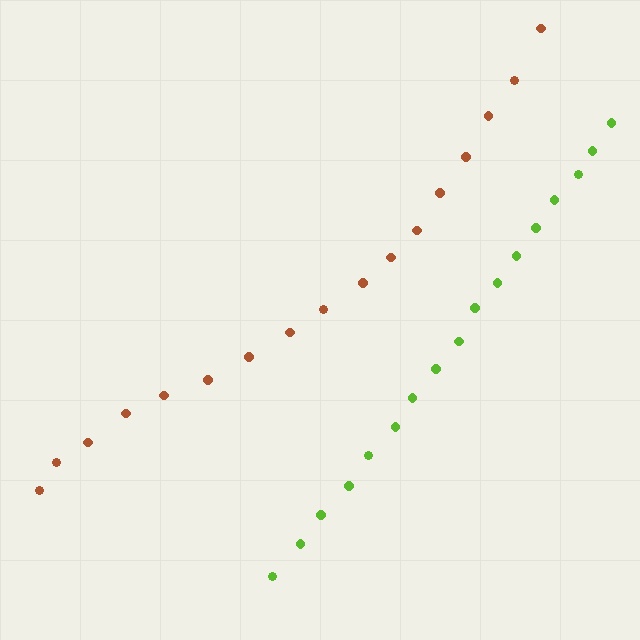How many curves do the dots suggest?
There are 2 distinct paths.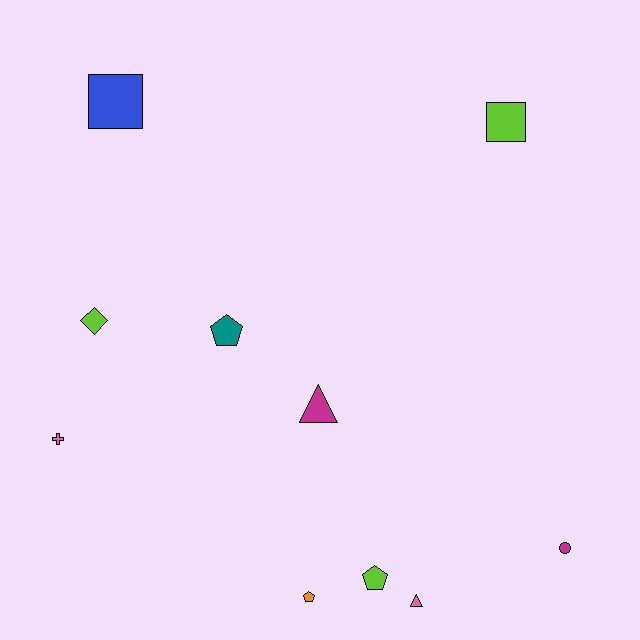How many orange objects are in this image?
There is 1 orange object.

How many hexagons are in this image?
There are no hexagons.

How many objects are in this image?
There are 10 objects.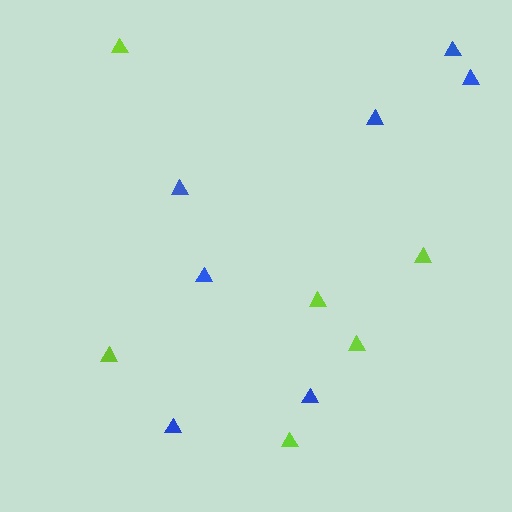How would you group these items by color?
There are 2 groups: one group of lime triangles (6) and one group of blue triangles (7).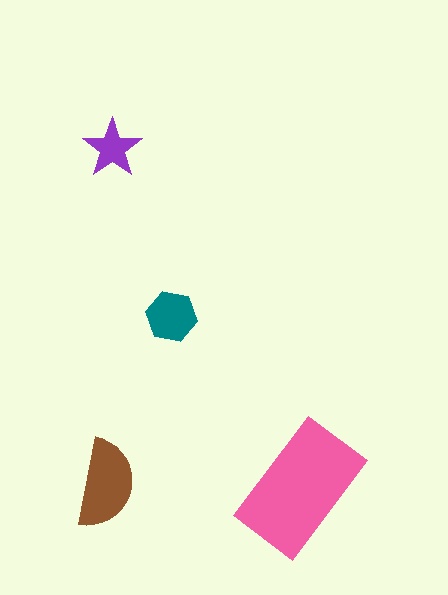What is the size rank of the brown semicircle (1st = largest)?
2nd.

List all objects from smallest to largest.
The purple star, the teal hexagon, the brown semicircle, the pink rectangle.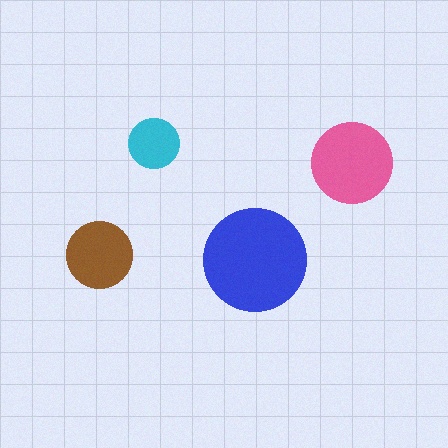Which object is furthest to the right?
The pink circle is rightmost.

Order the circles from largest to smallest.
the blue one, the pink one, the brown one, the cyan one.